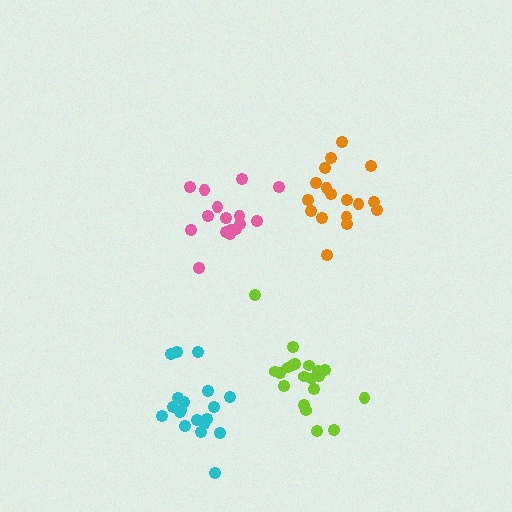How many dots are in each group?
Group 1: 19 dots, Group 2: 17 dots, Group 3: 16 dots, Group 4: 20 dots (72 total).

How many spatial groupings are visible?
There are 4 spatial groupings.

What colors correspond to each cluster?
The clusters are colored: cyan, orange, pink, lime.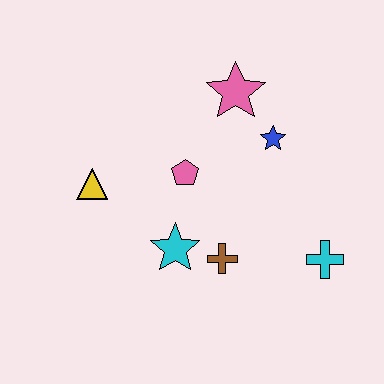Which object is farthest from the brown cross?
The pink star is farthest from the brown cross.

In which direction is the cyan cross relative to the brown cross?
The cyan cross is to the right of the brown cross.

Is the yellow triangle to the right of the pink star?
No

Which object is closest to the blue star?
The pink star is closest to the blue star.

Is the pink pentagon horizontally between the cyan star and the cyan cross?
Yes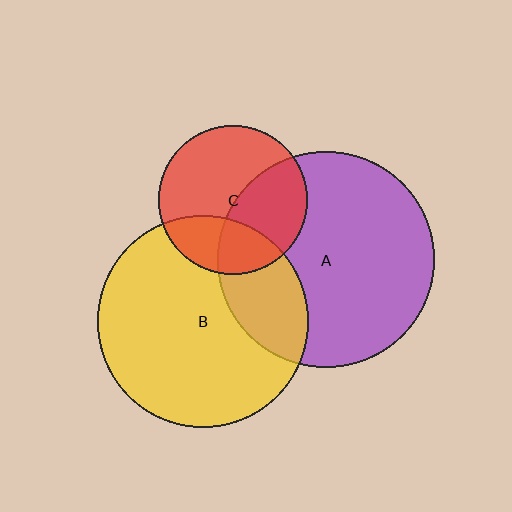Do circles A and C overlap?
Yes.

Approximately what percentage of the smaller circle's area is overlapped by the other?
Approximately 40%.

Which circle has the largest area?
Circle A (purple).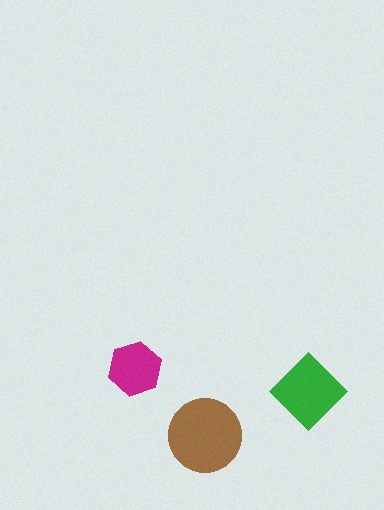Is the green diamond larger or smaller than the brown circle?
Smaller.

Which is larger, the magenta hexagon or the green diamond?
The green diamond.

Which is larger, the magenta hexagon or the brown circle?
The brown circle.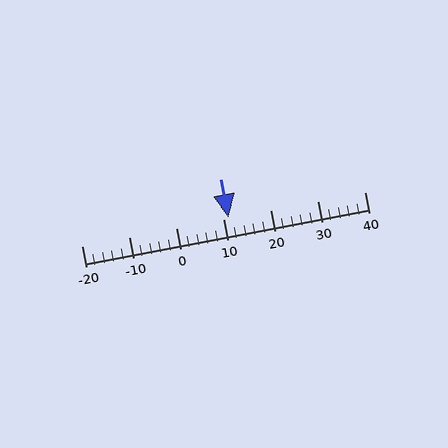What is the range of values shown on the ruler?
The ruler shows values from -20 to 40.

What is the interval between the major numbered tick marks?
The major tick marks are spaced 10 units apart.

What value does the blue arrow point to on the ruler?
The blue arrow points to approximately 11.